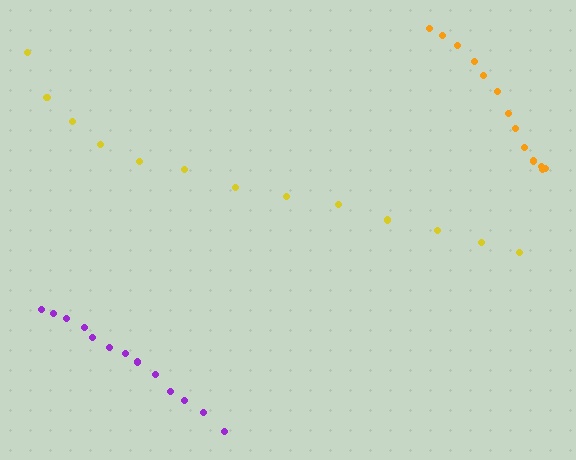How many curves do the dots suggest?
There are 3 distinct paths.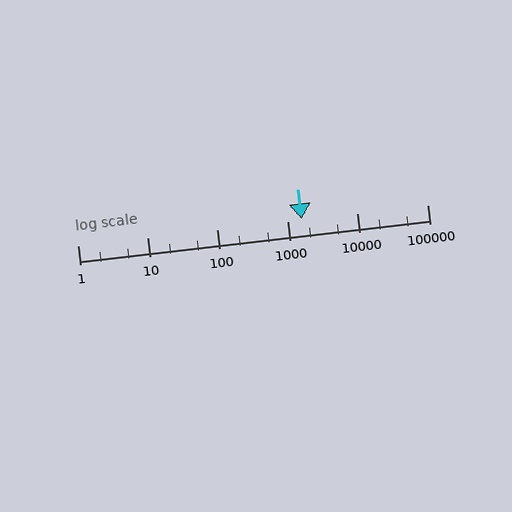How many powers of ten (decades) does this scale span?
The scale spans 5 decades, from 1 to 100000.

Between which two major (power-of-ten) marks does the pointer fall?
The pointer is between 1000 and 10000.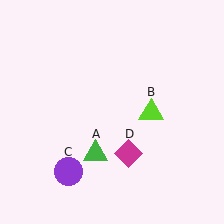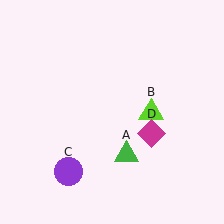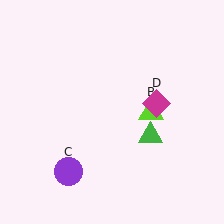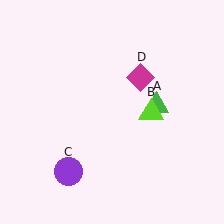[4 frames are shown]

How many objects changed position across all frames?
2 objects changed position: green triangle (object A), magenta diamond (object D).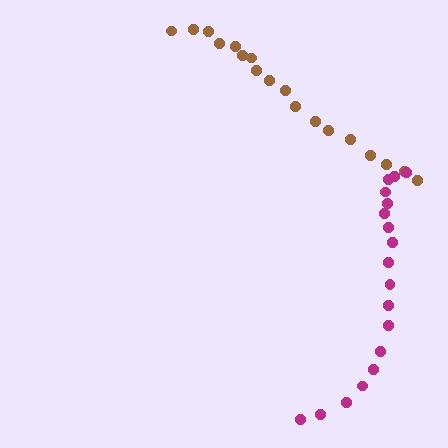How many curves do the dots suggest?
There are 2 distinct paths.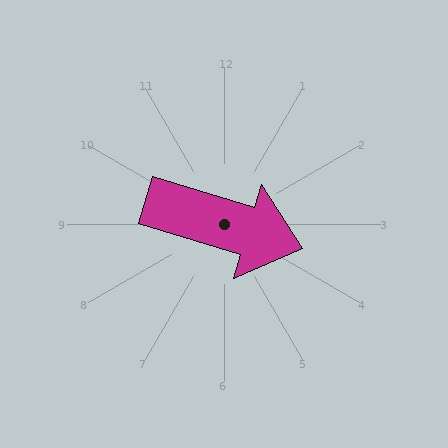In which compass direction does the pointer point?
East.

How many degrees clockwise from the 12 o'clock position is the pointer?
Approximately 107 degrees.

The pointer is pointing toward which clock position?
Roughly 4 o'clock.